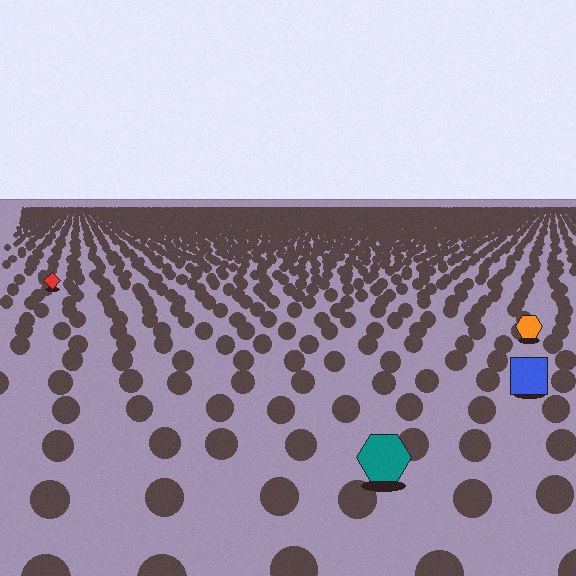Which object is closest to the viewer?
The teal hexagon is closest. The texture marks near it are larger and more spread out.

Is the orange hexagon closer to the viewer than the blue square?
No. The blue square is closer — you can tell from the texture gradient: the ground texture is coarser near it.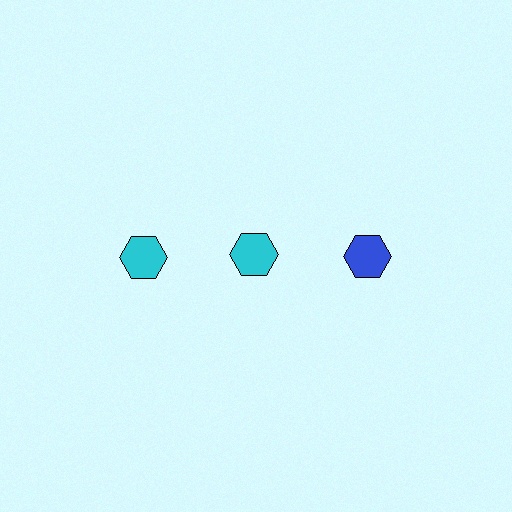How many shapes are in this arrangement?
There are 3 shapes arranged in a grid pattern.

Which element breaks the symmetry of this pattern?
The blue hexagon in the top row, center column breaks the symmetry. All other shapes are cyan hexagons.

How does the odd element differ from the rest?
It has a different color: blue instead of cyan.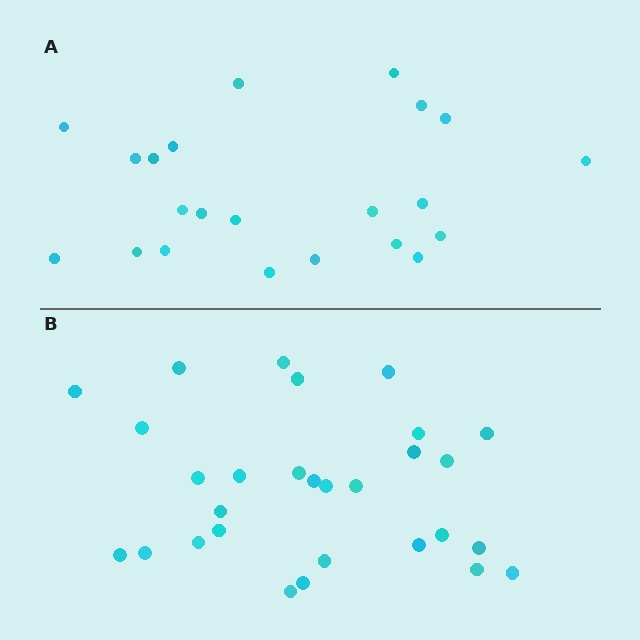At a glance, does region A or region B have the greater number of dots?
Region B (the bottom region) has more dots.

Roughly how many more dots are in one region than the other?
Region B has roughly 8 or so more dots than region A.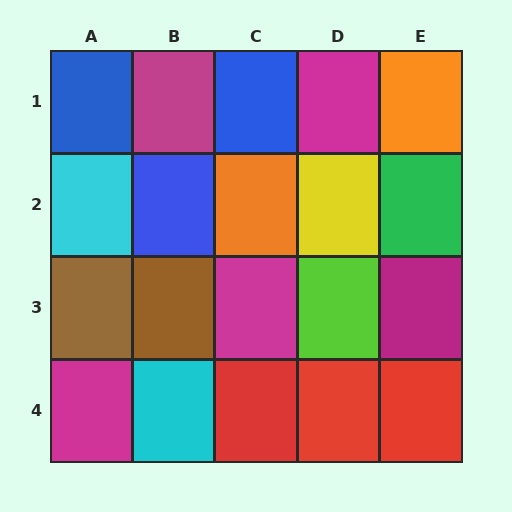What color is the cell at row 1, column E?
Orange.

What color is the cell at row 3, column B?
Brown.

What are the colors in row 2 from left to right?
Cyan, blue, orange, yellow, green.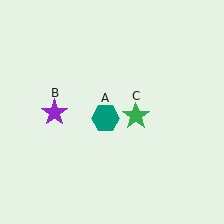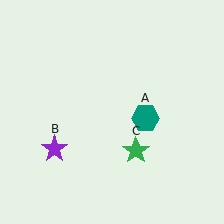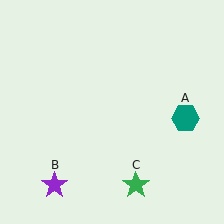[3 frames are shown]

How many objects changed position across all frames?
3 objects changed position: teal hexagon (object A), purple star (object B), green star (object C).